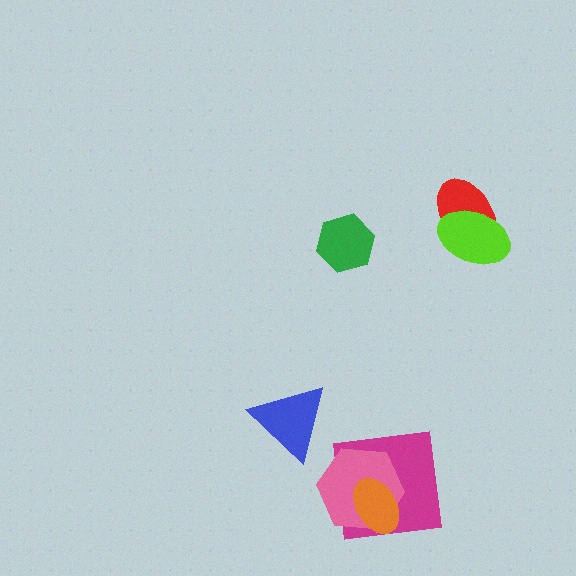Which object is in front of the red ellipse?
The lime ellipse is in front of the red ellipse.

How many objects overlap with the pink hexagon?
2 objects overlap with the pink hexagon.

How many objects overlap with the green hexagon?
0 objects overlap with the green hexagon.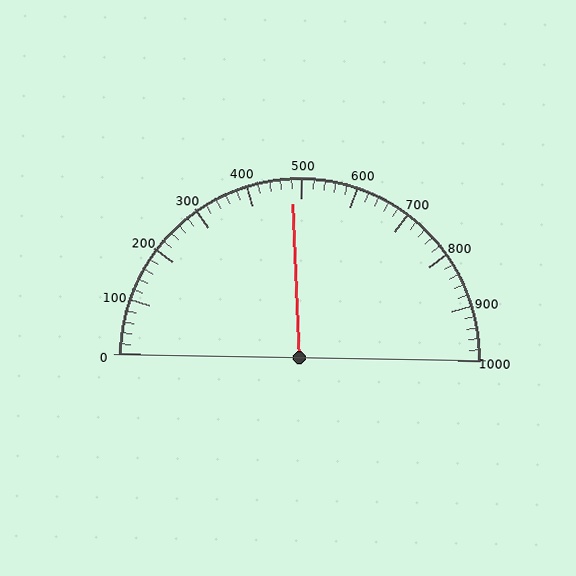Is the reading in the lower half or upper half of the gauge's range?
The reading is in the lower half of the range (0 to 1000).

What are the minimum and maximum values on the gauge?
The gauge ranges from 0 to 1000.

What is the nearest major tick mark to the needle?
The nearest major tick mark is 500.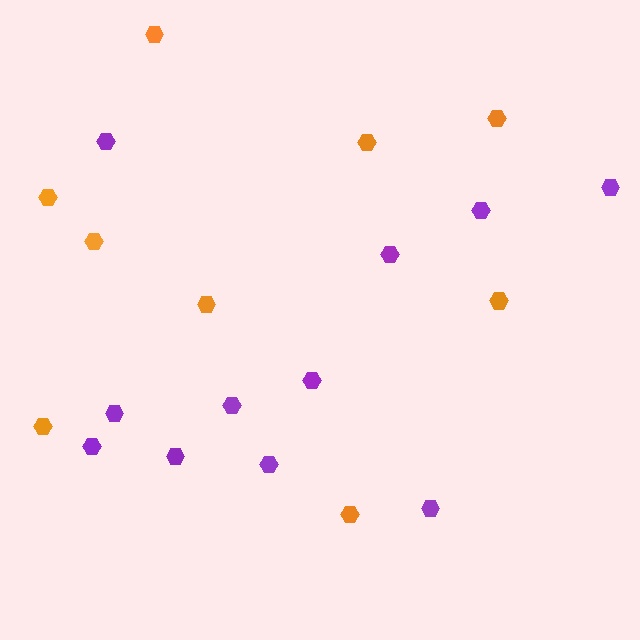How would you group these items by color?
There are 2 groups: one group of purple hexagons (11) and one group of orange hexagons (9).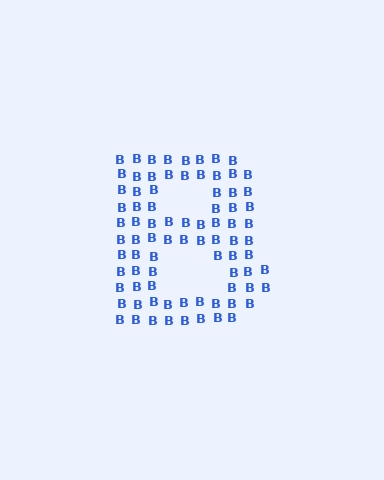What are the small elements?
The small elements are letter B's.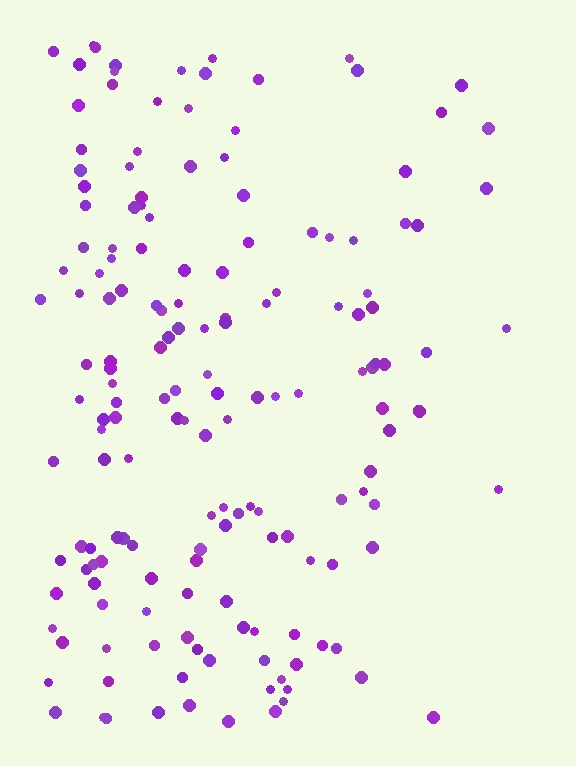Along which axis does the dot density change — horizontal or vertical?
Horizontal.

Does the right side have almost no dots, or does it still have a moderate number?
Still a moderate number, just noticeably fewer than the left.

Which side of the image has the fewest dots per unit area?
The right.